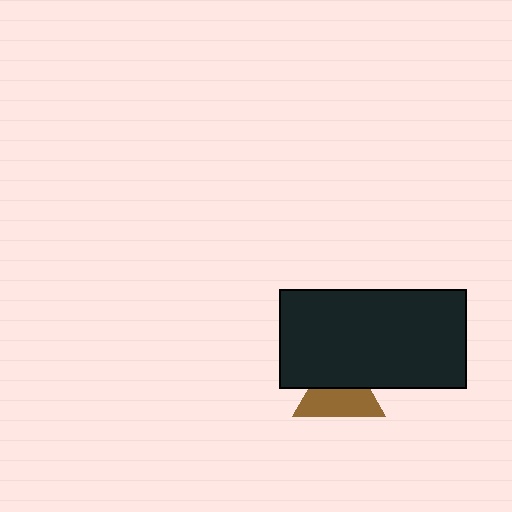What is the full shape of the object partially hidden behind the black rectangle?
The partially hidden object is a brown triangle.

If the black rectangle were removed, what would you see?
You would see the complete brown triangle.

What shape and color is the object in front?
The object in front is a black rectangle.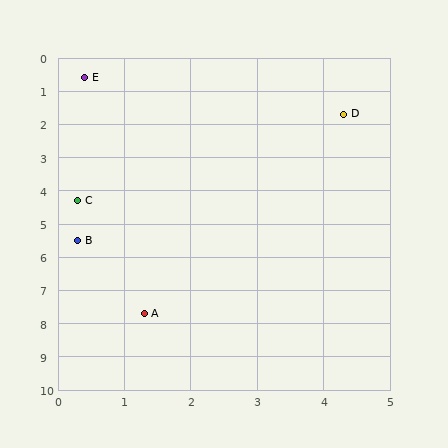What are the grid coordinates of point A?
Point A is at approximately (1.3, 7.7).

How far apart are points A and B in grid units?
Points A and B are about 2.4 grid units apart.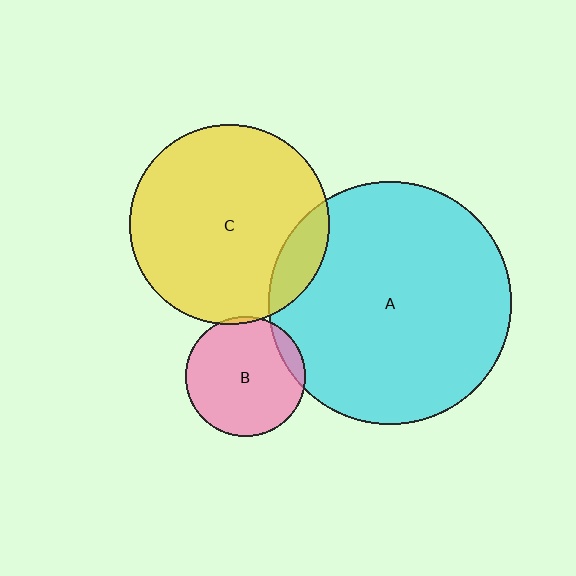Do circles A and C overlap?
Yes.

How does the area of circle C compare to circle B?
Approximately 2.8 times.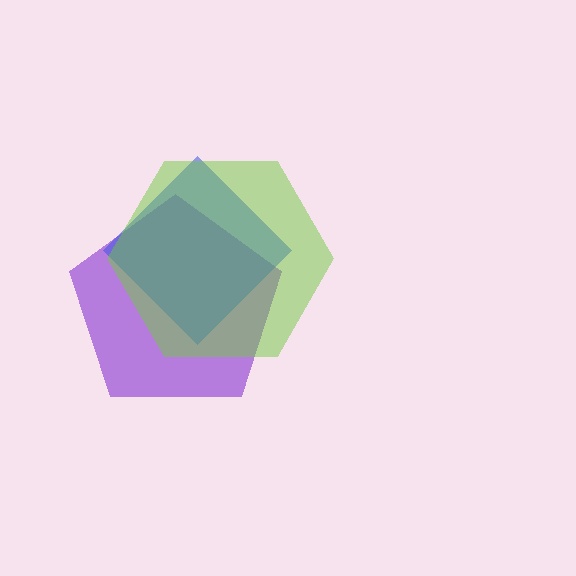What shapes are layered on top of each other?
The layered shapes are: a purple pentagon, a blue diamond, a lime hexagon.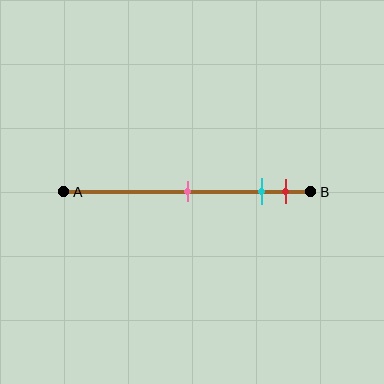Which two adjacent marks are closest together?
The cyan and red marks are the closest adjacent pair.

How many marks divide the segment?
There are 3 marks dividing the segment.